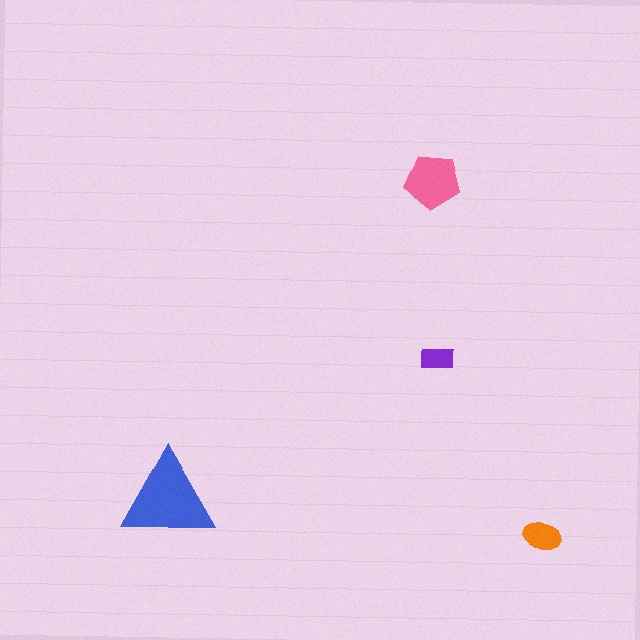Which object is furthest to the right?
The orange ellipse is rightmost.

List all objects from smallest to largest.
The purple rectangle, the orange ellipse, the pink pentagon, the blue triangle.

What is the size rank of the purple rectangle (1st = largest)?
4th.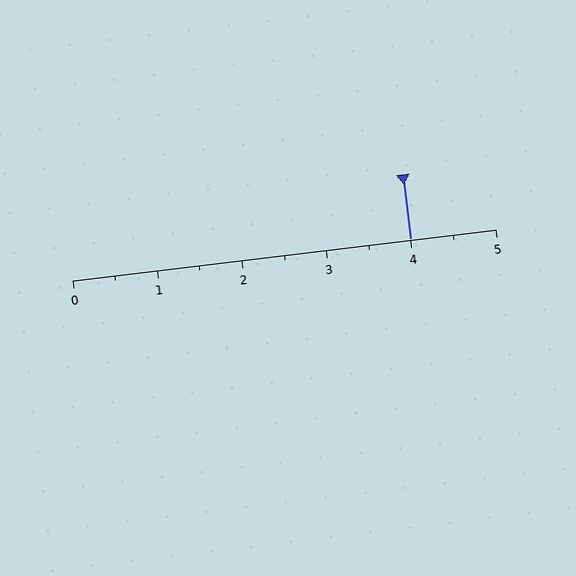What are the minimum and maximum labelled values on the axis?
The axis runs from 0 to 5.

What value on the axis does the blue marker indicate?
The marker indicates approximately 4.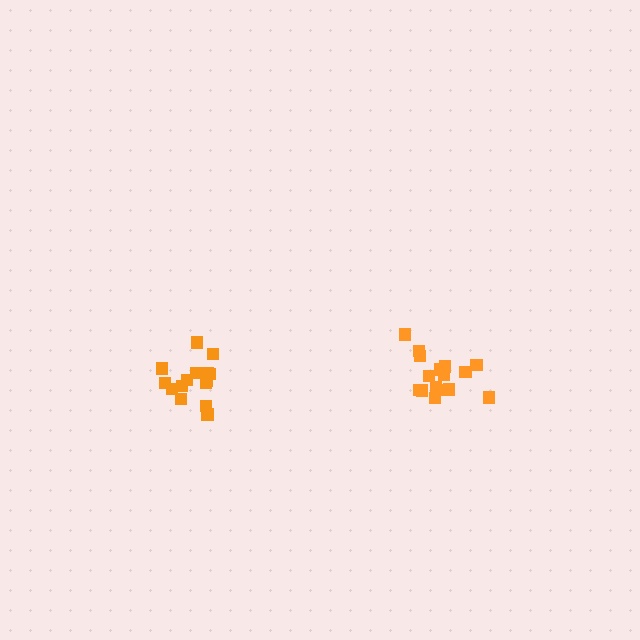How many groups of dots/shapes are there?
There are 2 groups.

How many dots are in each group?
Group 1: 16 dots, Group 2: 15 dots (31 total).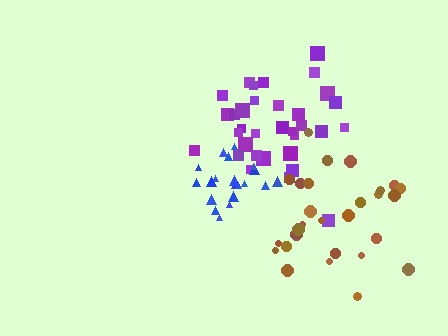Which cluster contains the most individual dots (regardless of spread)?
Purple (33).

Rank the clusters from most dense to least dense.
blue, purple, brown.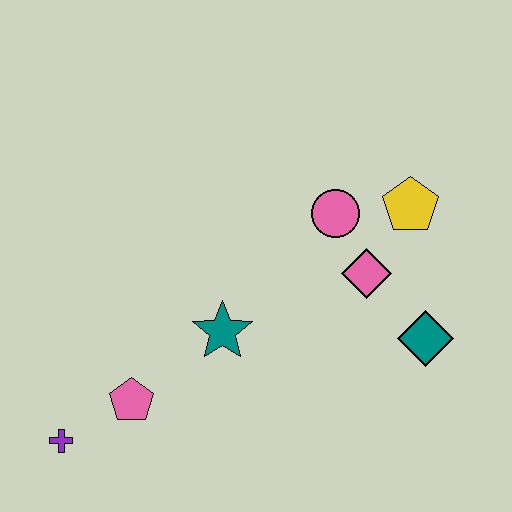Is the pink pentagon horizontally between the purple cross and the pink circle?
Yes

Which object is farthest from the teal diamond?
The purple cross is farthest from the teal diamond.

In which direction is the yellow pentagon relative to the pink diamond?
The yellow pentagon is above the pink diamond.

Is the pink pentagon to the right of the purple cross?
Yes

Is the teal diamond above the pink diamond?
No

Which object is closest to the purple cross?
The pink pentagon is closest to the purple cross.